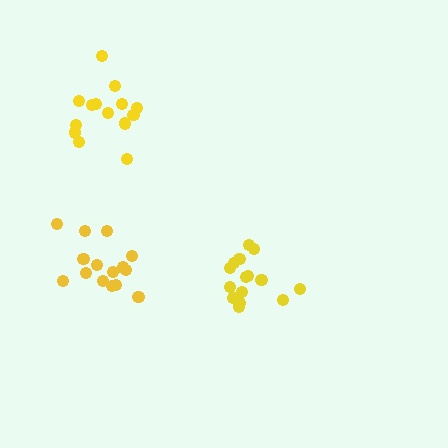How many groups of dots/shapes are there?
There are 3 groups.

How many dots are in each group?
Group 1: 15 dots, Group 2: 14 dots, Group 3: 15 dots (44 total).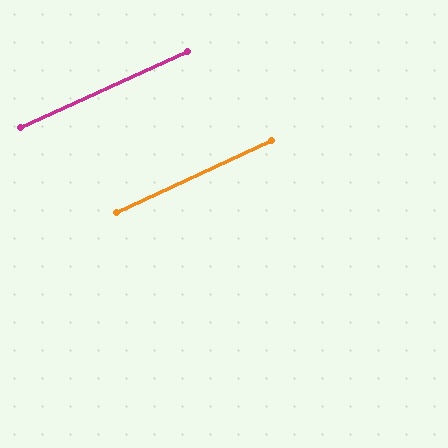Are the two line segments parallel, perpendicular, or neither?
Parallel — their directions differ by only 0.6°.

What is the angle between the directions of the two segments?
Approximately 1 degree.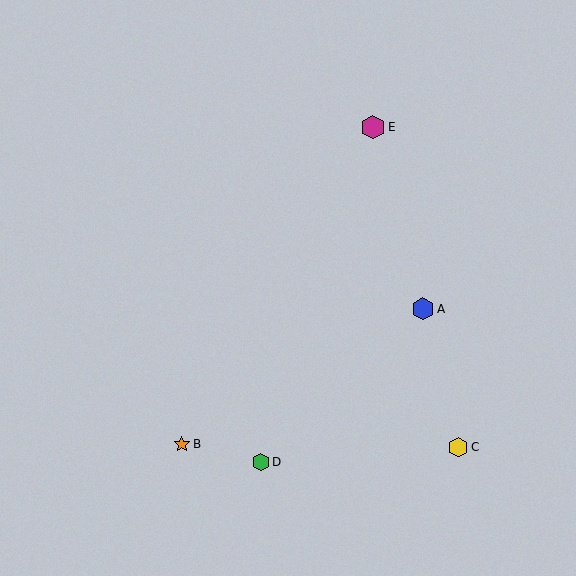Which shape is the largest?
The magenta hexagon (labeled E) is the largest.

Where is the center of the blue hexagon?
The center of the blue hexagon is at (423, 309).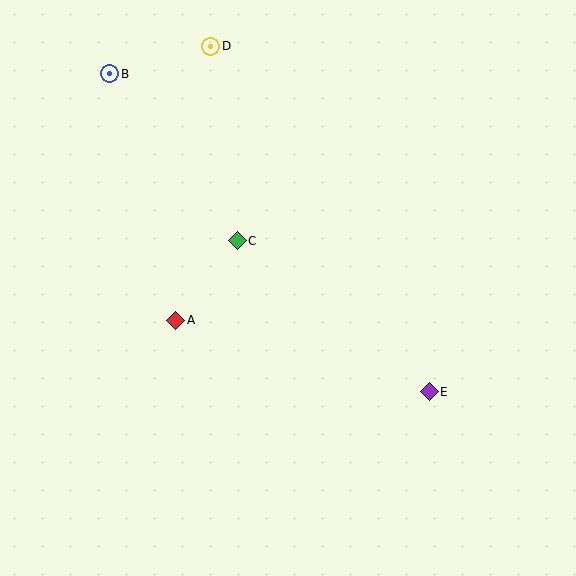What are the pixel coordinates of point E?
Point E is at (429, 392).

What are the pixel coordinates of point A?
Point A is at (176, 320).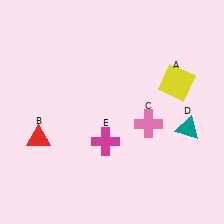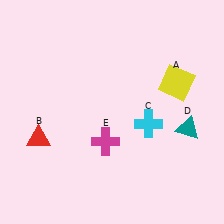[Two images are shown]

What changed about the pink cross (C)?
In Image 1, C is pink. In Image 2, it changed to cyan.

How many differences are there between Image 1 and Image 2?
There is 1 difference between the two images.